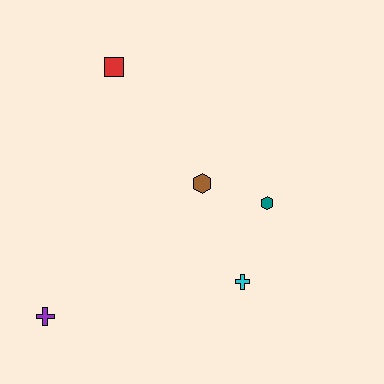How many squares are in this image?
There is 1 square.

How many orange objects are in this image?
There are no orange objects.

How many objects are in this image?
There are 5 objects.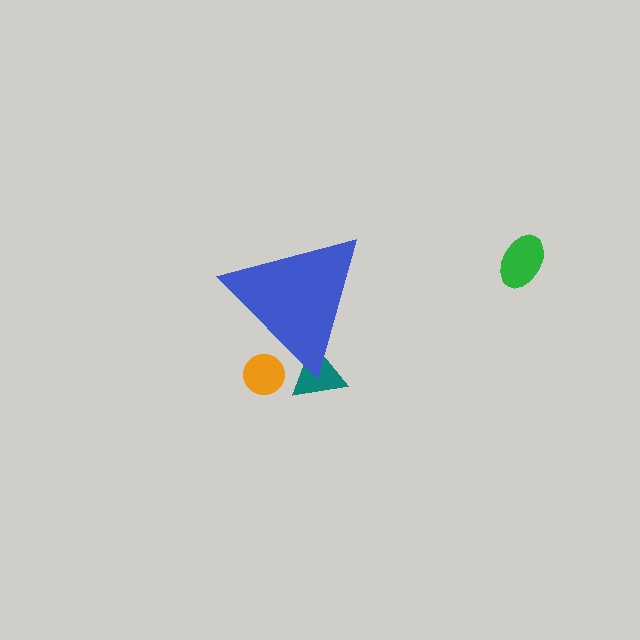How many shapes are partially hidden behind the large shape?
2 shapes are partially hidden.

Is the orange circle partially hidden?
Yes, the orange circle is partially hidden behind the blue triangle.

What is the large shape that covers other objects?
A blue triangle.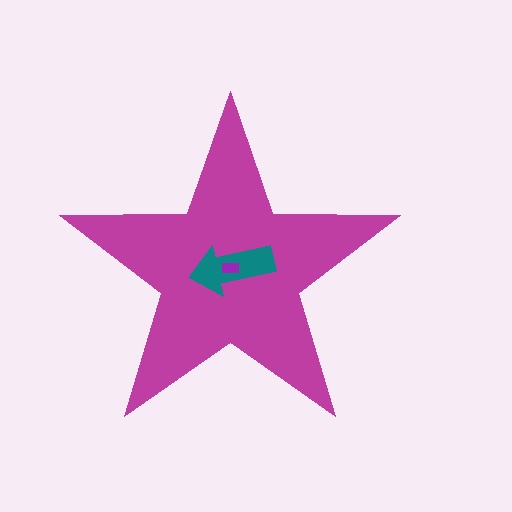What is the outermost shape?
The magenta star.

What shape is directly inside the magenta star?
The teal arrow.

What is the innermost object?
The purple rectangle.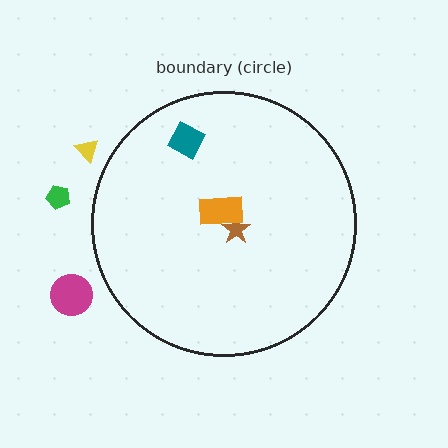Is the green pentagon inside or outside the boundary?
Outside.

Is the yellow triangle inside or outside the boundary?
Outside.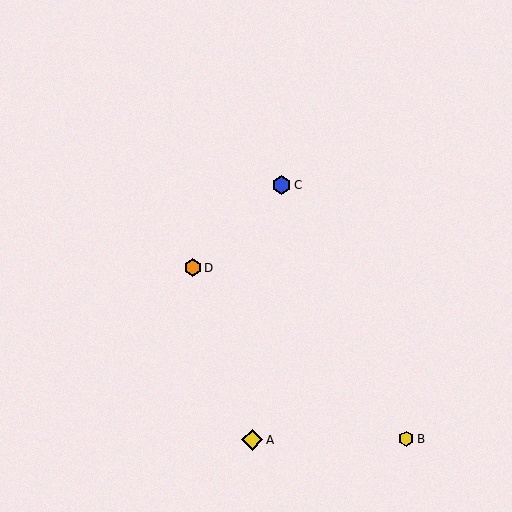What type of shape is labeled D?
Shape D is an orange hexagon.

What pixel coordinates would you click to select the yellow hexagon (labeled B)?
Click at (406, 439) to select the yellow hexagon B.